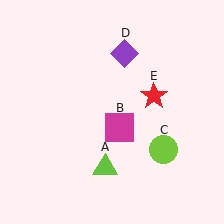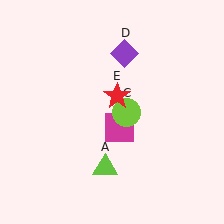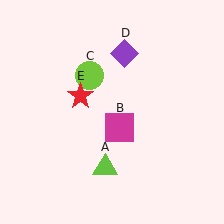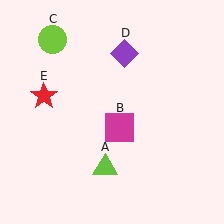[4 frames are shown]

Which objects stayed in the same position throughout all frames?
Lime triangle (object A) and magenta square (object B) and purple diamond (object D) remained stationary.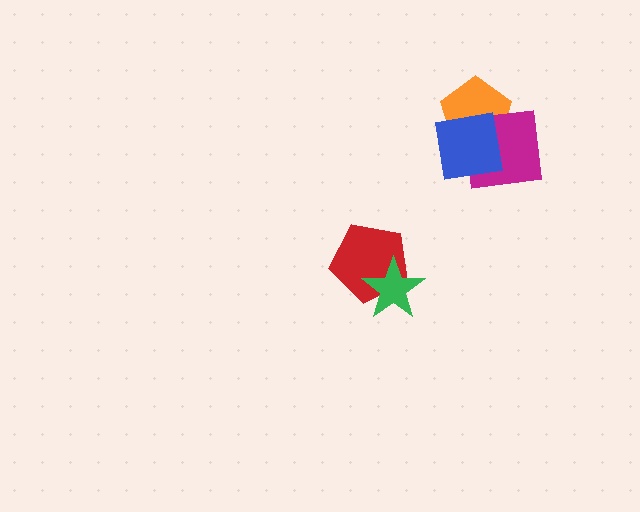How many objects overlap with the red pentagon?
1 object overlaps with the red pentagon.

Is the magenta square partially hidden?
Yes, it is partially covered by another shape.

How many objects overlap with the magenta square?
2 objects overlap with the magenta square.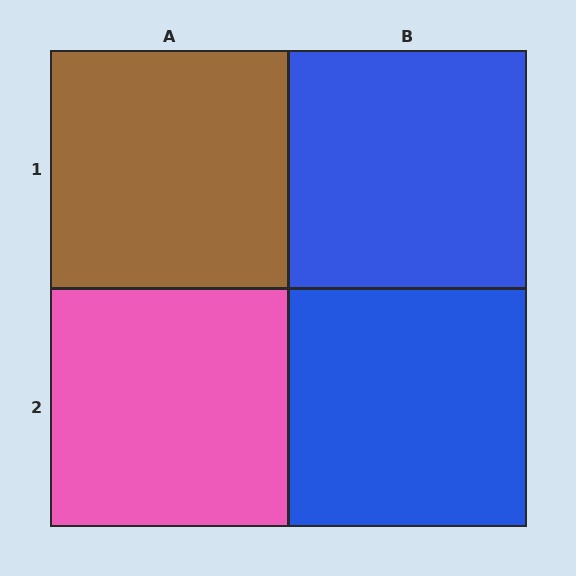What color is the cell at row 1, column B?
Blue.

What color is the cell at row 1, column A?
Brown.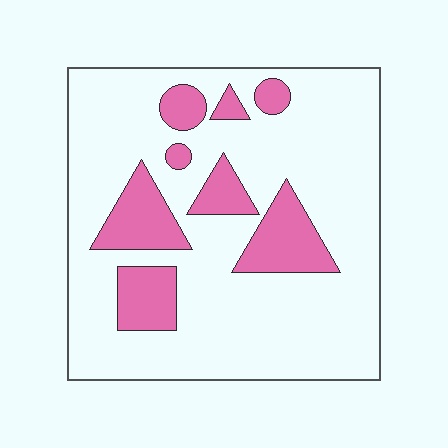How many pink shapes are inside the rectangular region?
8.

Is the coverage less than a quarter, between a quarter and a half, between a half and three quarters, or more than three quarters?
Less than a quarter.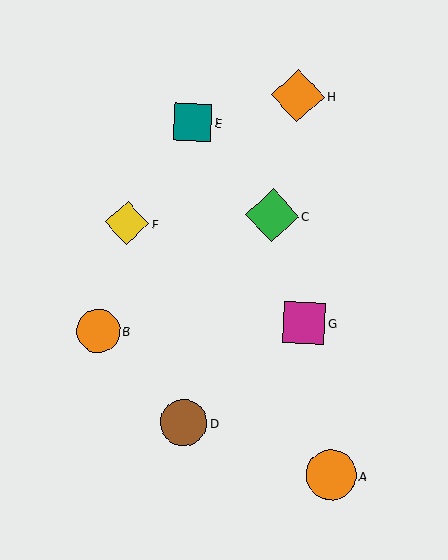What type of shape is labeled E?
Shape E is a teal square.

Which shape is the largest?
The green diamond (labeled C) is the largest.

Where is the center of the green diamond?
The center of the green diamond is at (272, 215).